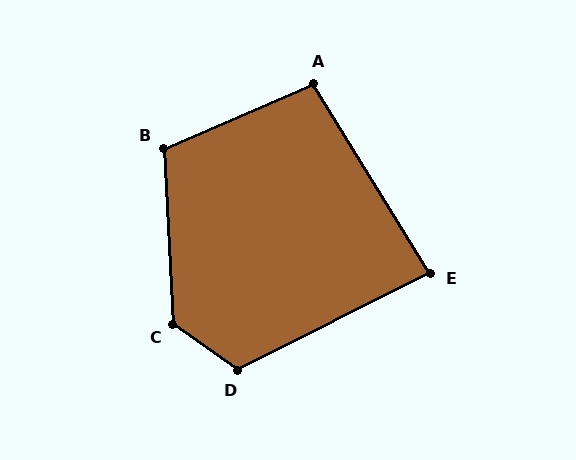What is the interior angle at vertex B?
Approximately 110 degrees (obtuse).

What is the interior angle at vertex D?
Approximately 118 degrees (obtuse).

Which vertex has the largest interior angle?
C, at approximately 128 degrees.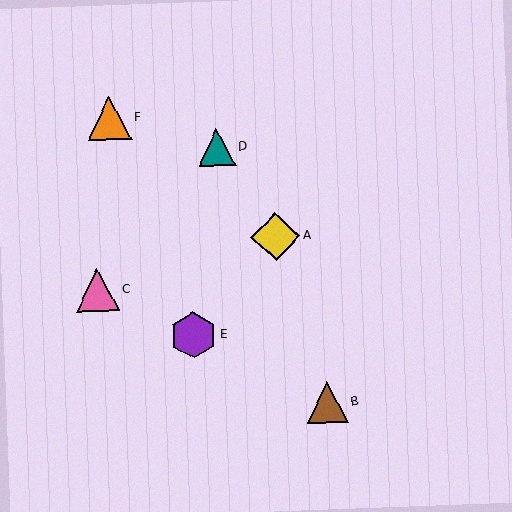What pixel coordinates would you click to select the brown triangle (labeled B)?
Click at (327, 402) to select the brown triangle B.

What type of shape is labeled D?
Shape D is a teal triangle.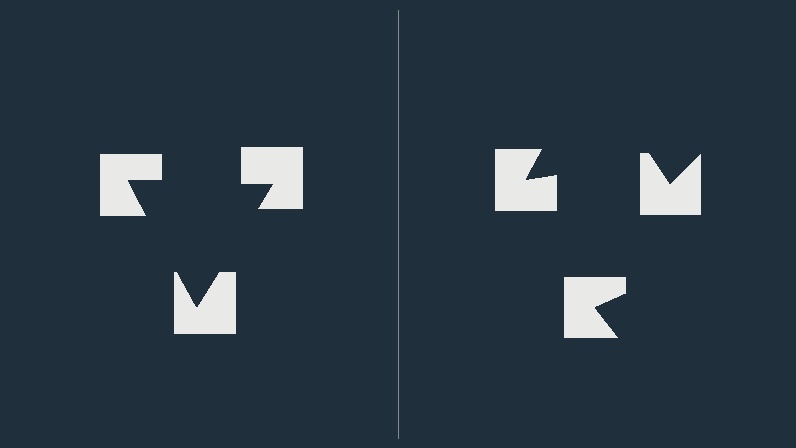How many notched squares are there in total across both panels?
6 — 3 on each side.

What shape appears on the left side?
An illusory triangle.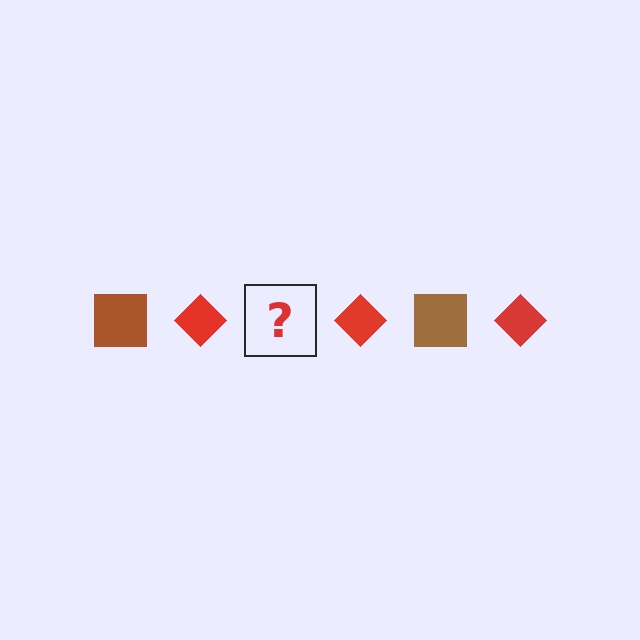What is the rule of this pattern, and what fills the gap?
The rule is that the pattern alternates between brown square and red diamond. The gap should be filled with a brown square.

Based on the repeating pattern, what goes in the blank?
The blank should be a brown square.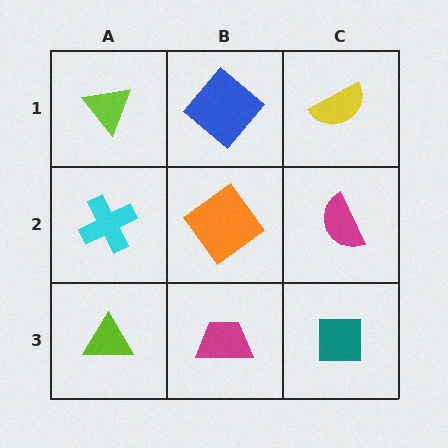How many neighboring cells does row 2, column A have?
3.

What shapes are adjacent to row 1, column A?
A cyan cross (row 2, column A), a blue diamond (row 1, column B).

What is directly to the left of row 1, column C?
A blue diamond.